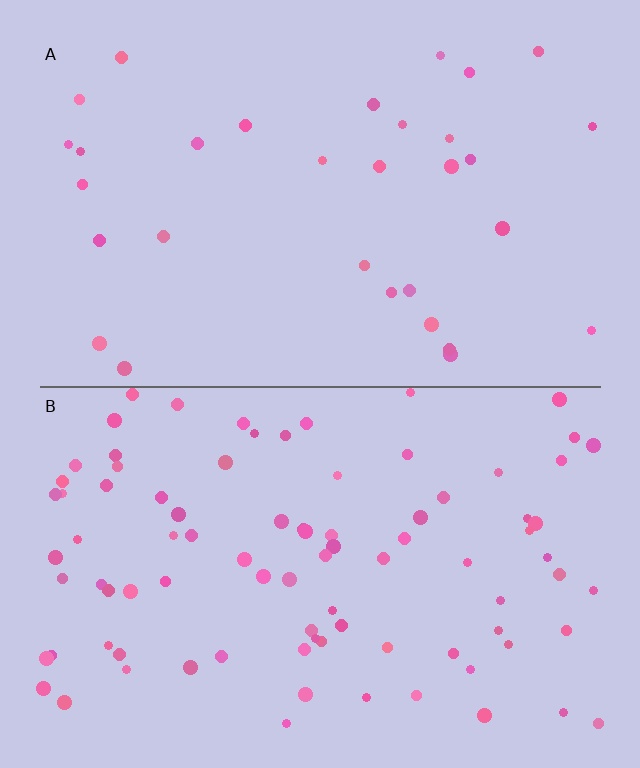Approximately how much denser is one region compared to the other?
Approximately 2.8× — region B over region A.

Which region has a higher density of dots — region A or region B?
B (the bottom).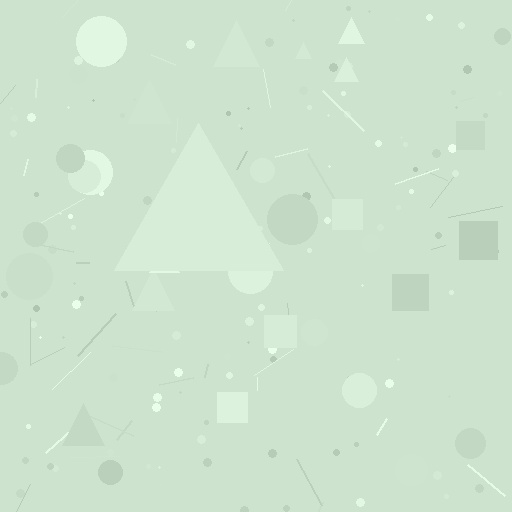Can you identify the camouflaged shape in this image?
The camouflaged shape is a triangle.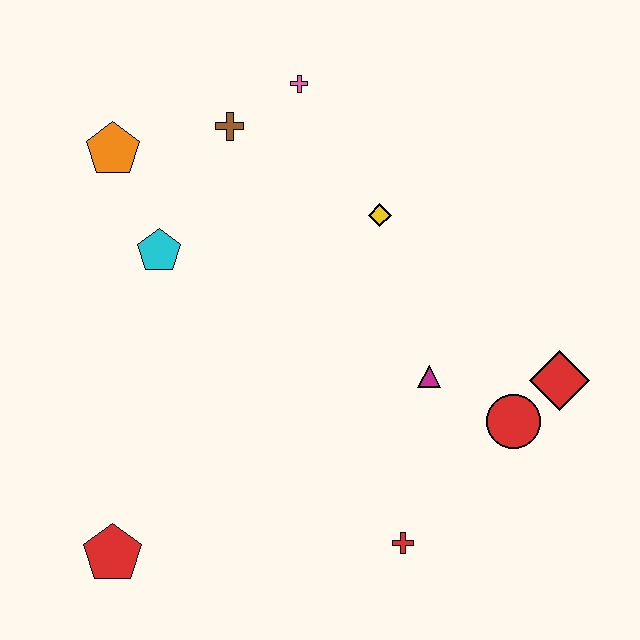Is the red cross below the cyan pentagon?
Yes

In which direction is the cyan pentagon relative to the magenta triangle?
The cyan pentagon is to the left of the magenta triangle.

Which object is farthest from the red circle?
The orange pentagon is farthest from the red circle.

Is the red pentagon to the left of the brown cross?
Yes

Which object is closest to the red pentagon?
The red cross is closest to the red pentagon.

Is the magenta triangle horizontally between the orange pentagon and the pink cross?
No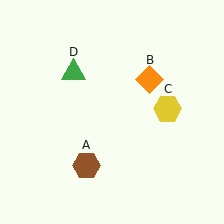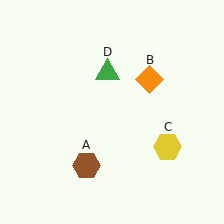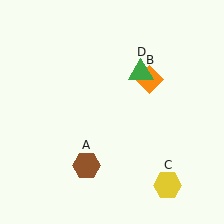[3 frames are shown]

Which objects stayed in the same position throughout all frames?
Brown hexagon (object A) and orange diamond (object B) remained stationary.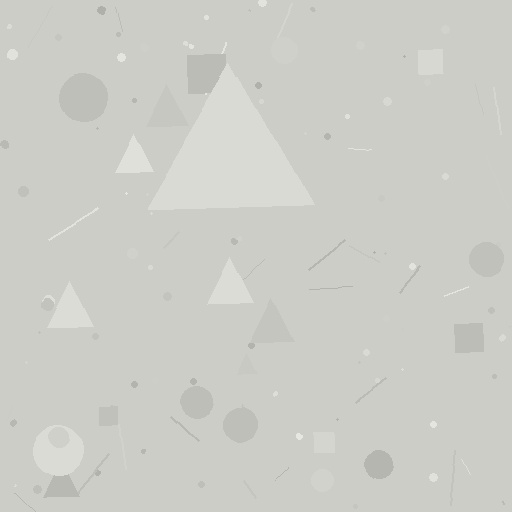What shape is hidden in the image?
A triangle is hidden in the image.